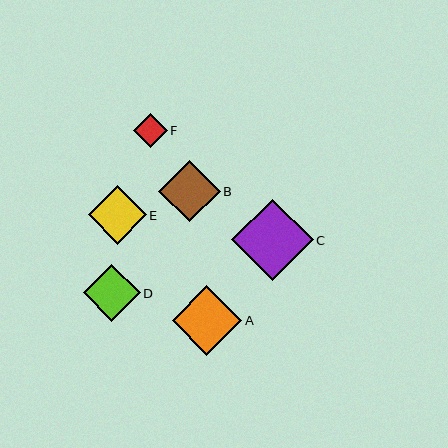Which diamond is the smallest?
Diamond F is the smallest with a size of approximately 34 pixels.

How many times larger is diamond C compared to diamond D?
Diamond C is approximately 1.4 times the size of diamond D.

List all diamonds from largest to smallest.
From largest to smallest: C, A, B, E, D, F.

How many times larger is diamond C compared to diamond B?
Diamond C is approximately 1.3 times the size of diamond B.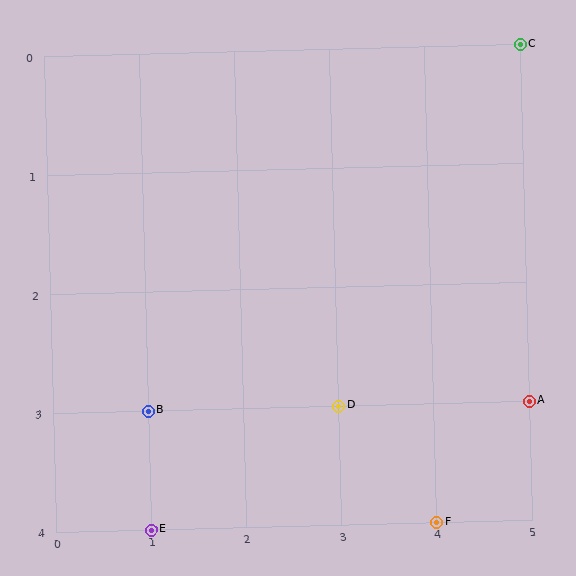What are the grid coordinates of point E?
Point E is at grid coordinates (1, 4).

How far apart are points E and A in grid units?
Points E and A are 4 columns and 1 row apart (about 4.1 grid units diagonally).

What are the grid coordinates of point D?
Point D is at grid coordinates (3, 3).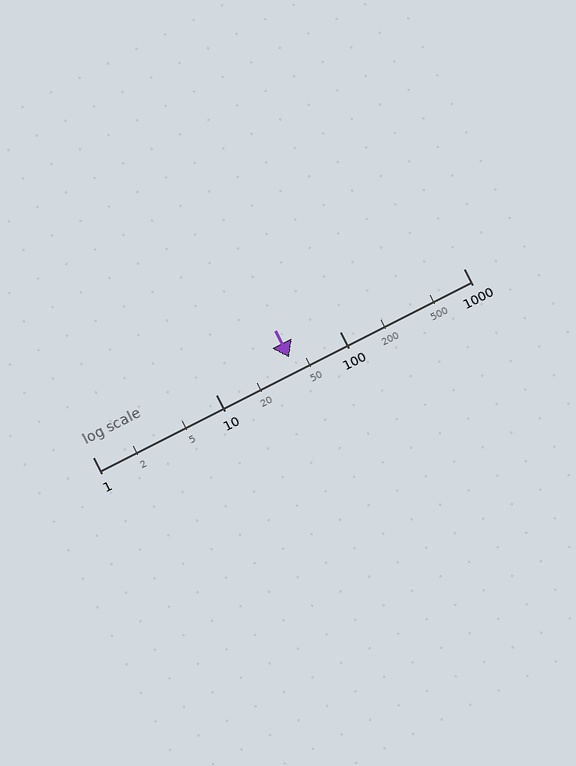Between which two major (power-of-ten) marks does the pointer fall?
The pointer is between 10 and 100.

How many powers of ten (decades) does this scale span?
The scale spans 3 decades, from 1 to 1000.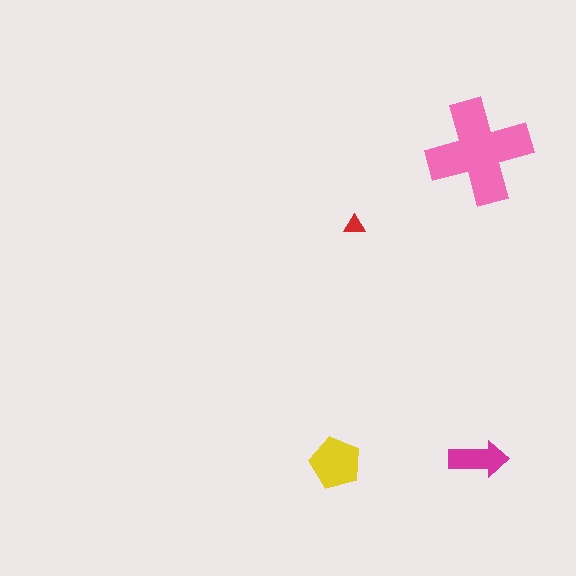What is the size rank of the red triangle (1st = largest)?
4th.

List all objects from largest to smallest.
The pink cross, the yellow pentagon, the magenta arrow, the red triangle.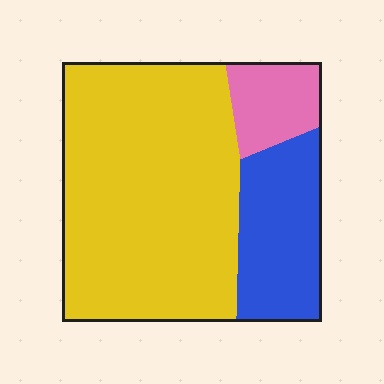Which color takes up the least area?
Pink, at roughly 10%.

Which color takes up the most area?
Yellow, at roughly 65%.